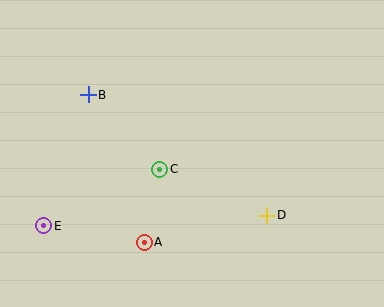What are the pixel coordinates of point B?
Point B is at (88, 95).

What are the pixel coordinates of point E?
Point E is at (44, 226).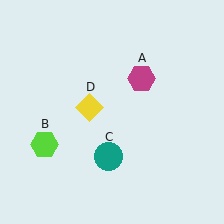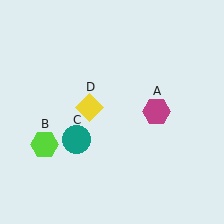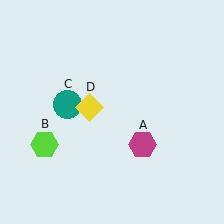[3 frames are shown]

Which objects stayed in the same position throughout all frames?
Lime hexagon (object B) and yellow diamond (object D) remained stationary.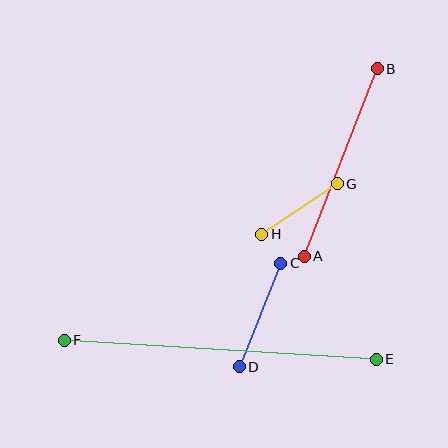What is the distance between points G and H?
The distance is approximately 91 pixels.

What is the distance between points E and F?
The distance is approximately 313 pixels.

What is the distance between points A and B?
The distance is approximately 201 pixels.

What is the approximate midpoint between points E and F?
The midpoint is at approximately (220, 350) pixels.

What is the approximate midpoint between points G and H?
The midpoint is at approximately (300, 209) pixels.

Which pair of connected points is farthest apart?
Points E and F are farthest apart.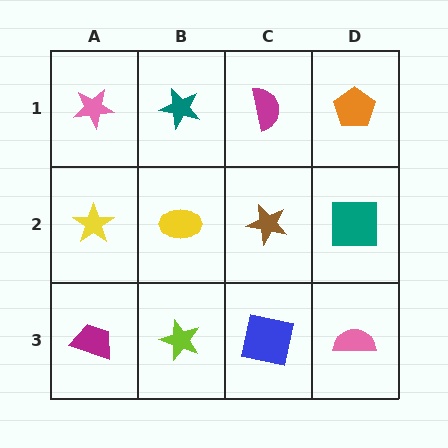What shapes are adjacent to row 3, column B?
A yellow ellipse (row 2, column B), a magenta trapezoid (row 3, column A), a blue square (row 3, column C).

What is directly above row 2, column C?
A magenta semicircle.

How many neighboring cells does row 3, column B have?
3.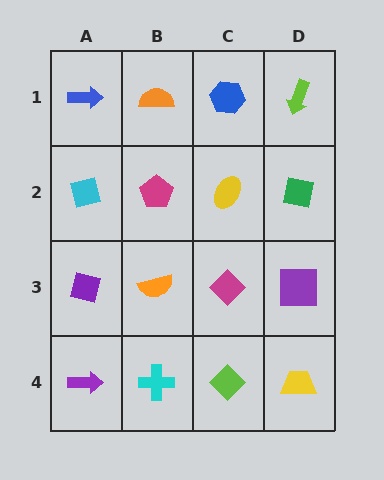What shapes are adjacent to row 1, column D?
A green square (row 2, column D), a blue hexagon (row 1, column C).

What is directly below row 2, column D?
A purple square.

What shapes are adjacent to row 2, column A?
A blue arrow (row 1, column A), a purple square (row 3, column A), a magenta pentagon (row 2, column B).